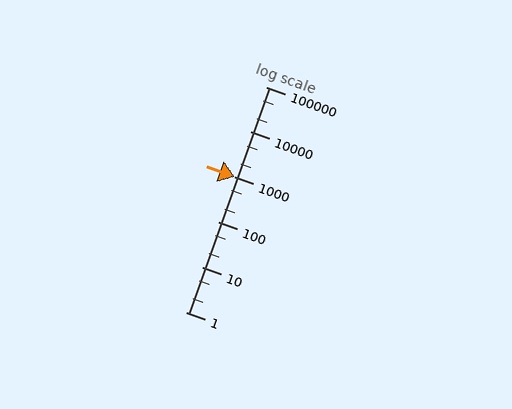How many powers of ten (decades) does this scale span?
The scale spans 5 decades, from 1 to 100000.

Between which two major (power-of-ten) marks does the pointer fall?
The pointer is between 1000 and 10000.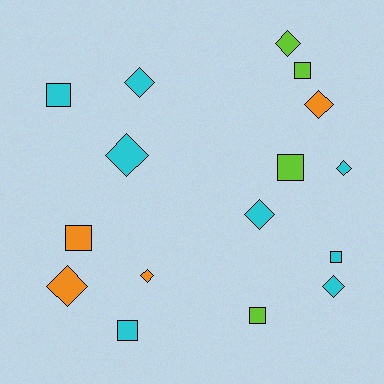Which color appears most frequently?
Cyan, with 8 objects.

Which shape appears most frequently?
Diamond, with 9 objects.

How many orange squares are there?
There is 1 orange square.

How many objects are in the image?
There are 16 objects.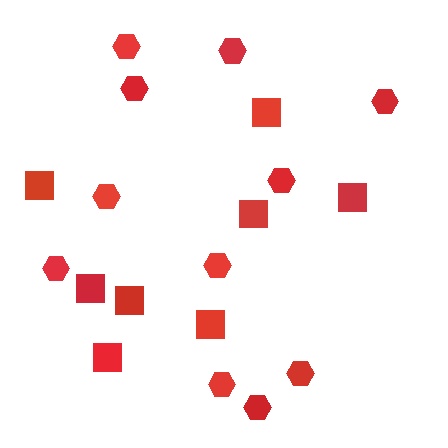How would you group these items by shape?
There are 2 groups: one group of squares (8) and one group of hexagons (11).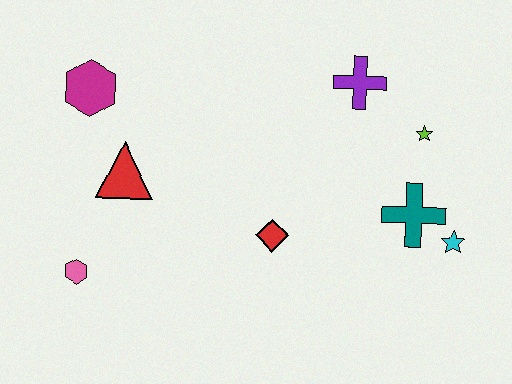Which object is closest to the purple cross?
The lime star is closest to the purple cross.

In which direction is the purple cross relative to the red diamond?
The purple cross is above the red diamond.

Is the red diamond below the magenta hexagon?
Yes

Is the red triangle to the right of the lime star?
No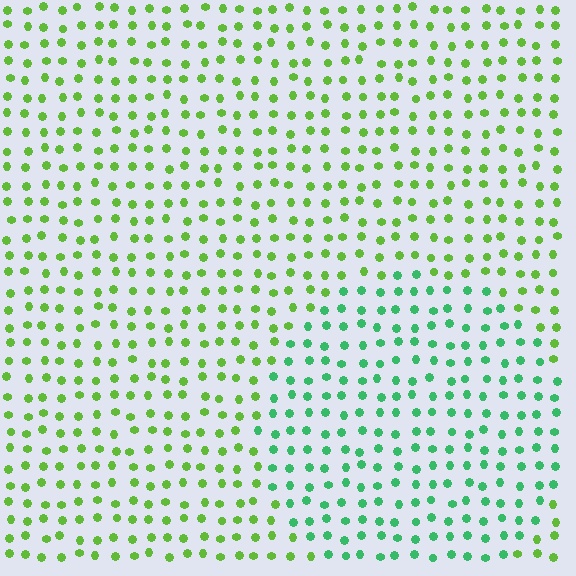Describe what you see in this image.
The image is filled with small lime elements in a uniform arrangement. A circle-shaped region is visible where the elements are tinted to a slightly different hue, forming a subtle color boundary.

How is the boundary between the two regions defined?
The boundary is defined purely by a slight shift in hue (about 41 degrees). Spacing, size, and orientation are identical on both sides.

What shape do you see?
I see a circle.